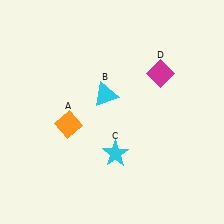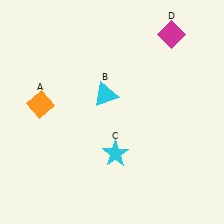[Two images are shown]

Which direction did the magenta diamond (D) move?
The magenta diamond (D) moved up.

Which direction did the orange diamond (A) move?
The orange diamond (A) moved left.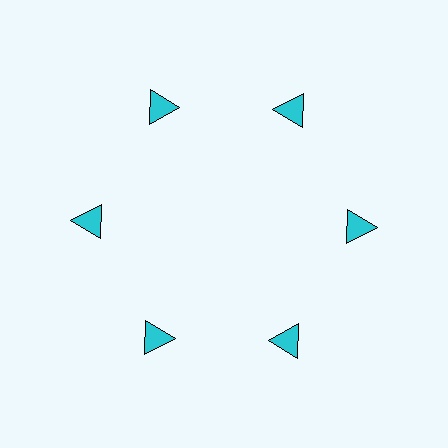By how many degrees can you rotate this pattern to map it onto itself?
The pattern maps onto itself every 60 degrees of rotation.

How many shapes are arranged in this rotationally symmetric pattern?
There are 6 shapes, arranged in 6 groups of 1.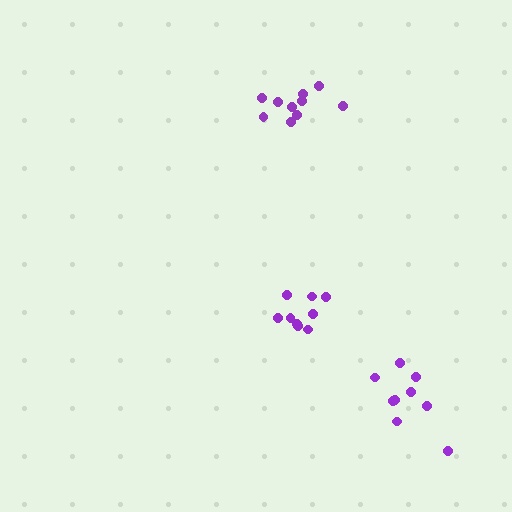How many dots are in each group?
Group 1: 9 dots, Group 2: 9 dots, Group 3: 10 dots (28 total).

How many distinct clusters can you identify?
There are 3 distinct clusters.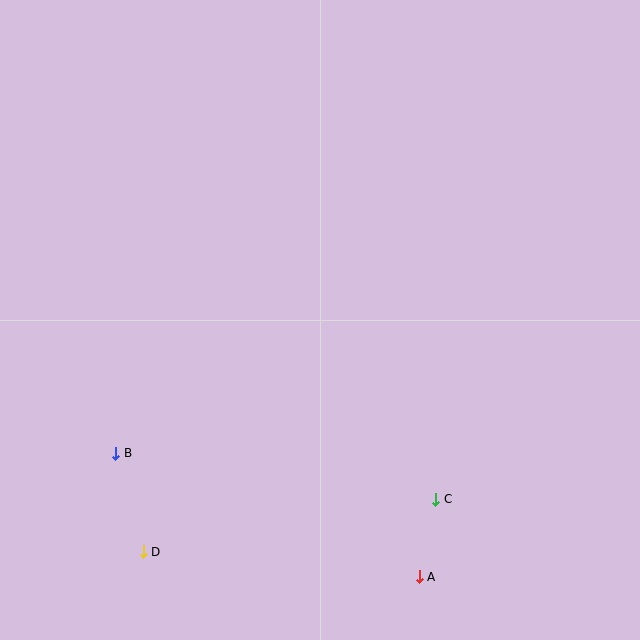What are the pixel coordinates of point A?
Point A is at (419, 577).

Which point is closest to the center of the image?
Point C at (436, 499) is closest to the center.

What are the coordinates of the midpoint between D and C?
The midpoint between D and C is at (290, 526).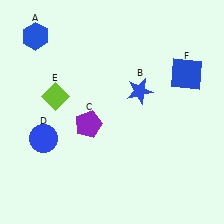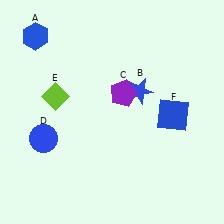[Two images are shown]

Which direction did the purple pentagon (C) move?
The purple pentagon (C) moved right.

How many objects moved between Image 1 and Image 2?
2 objects moved between the two images.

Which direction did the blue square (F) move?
The blue square (F) moved down.